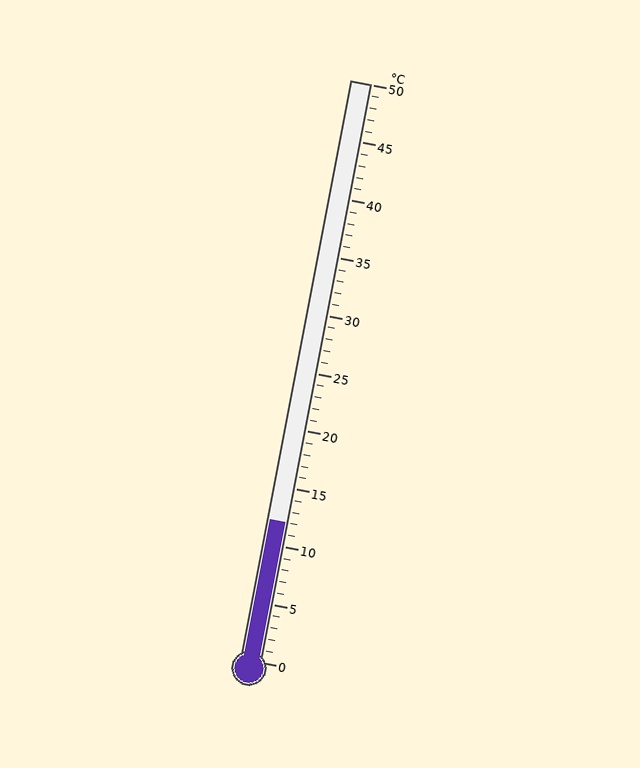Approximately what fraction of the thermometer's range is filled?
The thermometer is filled to approximately 25% of its range.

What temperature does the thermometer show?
The thermometer shows approximately 12°C.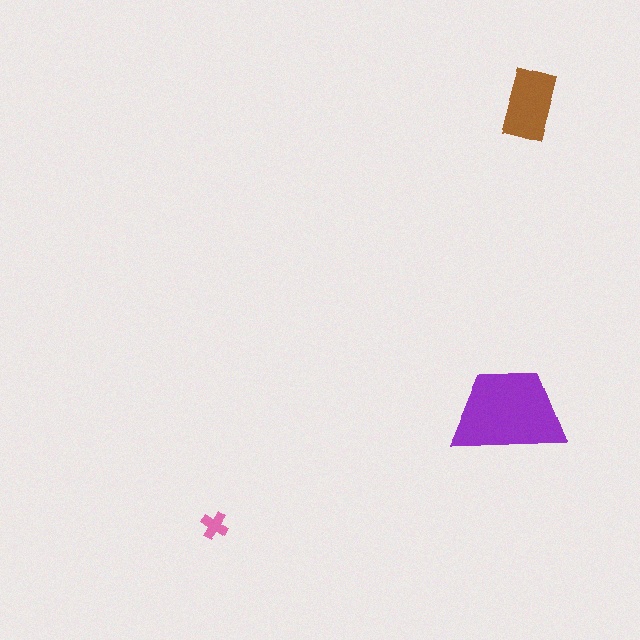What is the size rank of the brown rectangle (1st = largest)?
2nd.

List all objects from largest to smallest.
The purple trapezoid, the brown rectangle, the pink cross.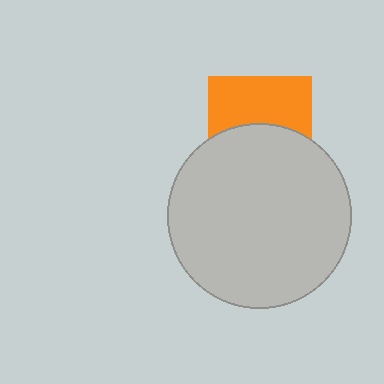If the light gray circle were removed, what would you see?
You would see the complete orange square.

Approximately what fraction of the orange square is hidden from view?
Roughly 49% of the orange square is hidden behind the light gray circle.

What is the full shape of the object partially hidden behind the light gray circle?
The partially hidden object is an orange square.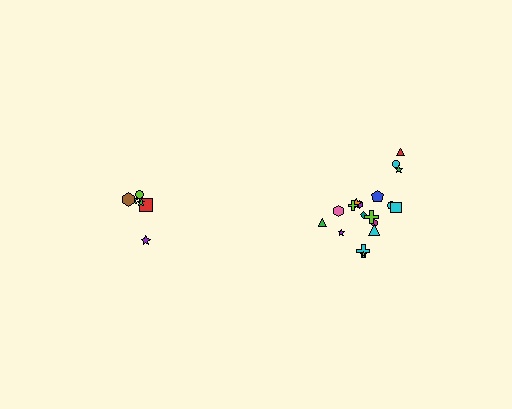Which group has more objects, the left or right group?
The right group.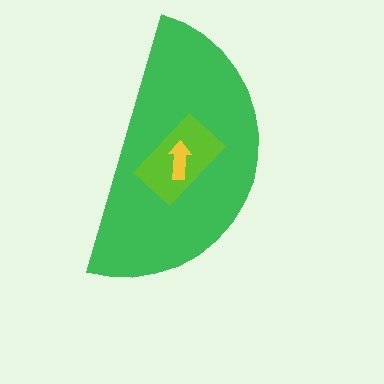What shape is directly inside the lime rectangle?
The yellow arrow.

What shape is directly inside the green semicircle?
The lime rectangle.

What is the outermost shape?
The green semicircle.